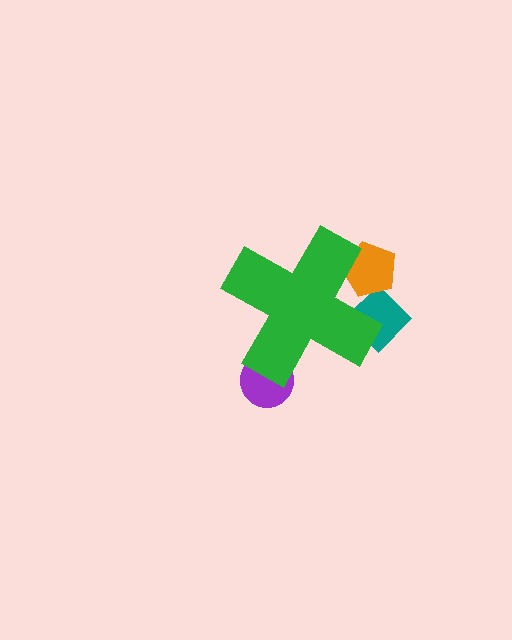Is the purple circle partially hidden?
Yes, the purple circle is partially hidden behind the green cross.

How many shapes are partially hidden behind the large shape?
3 shapes are partially hidden.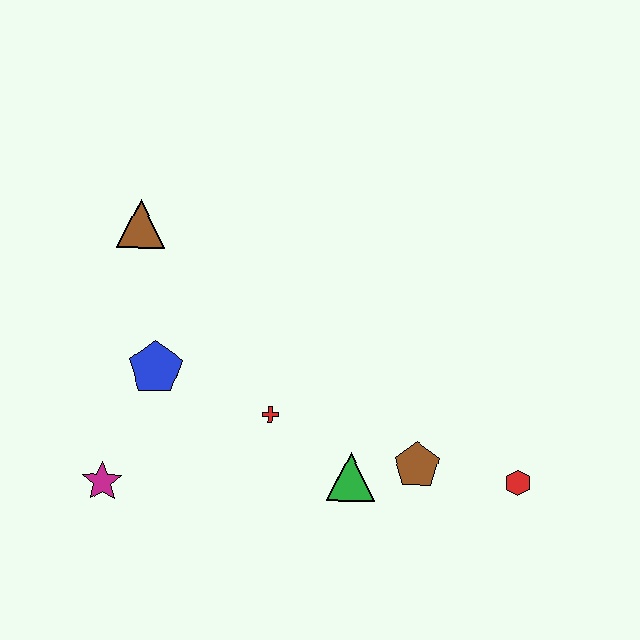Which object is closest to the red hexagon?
The brown pentagon is closest to the red hexagon.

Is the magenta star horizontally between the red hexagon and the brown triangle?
No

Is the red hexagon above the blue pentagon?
No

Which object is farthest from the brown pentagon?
The brown triangle is farthest from the brown pentagon.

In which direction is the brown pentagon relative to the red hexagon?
The brown pentagon is to the left of the red hexagon.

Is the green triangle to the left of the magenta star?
No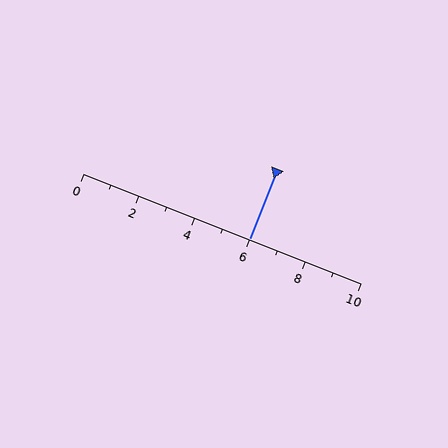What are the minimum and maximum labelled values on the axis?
The axis runs from 0 to 10.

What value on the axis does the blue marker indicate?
The marker indicates approximately 6.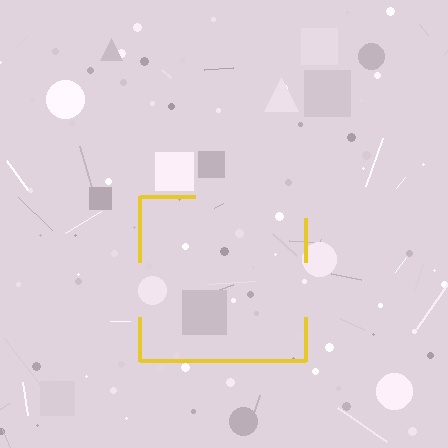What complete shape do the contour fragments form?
The contour fragments form a square.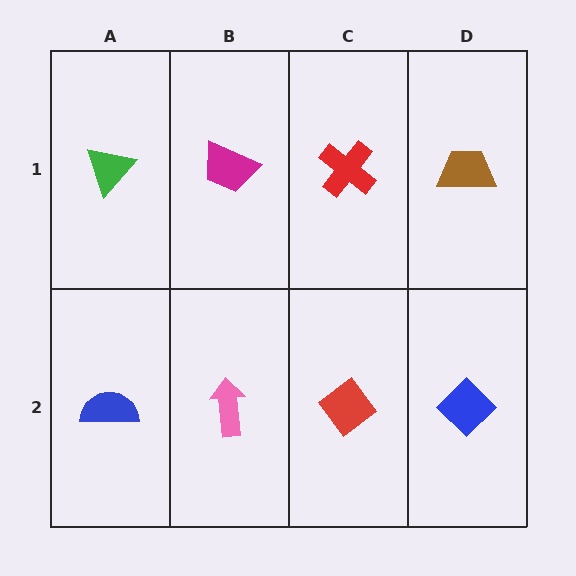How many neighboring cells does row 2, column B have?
3.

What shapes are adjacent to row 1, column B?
A pink arrow (row 2, column B), a green triangle (row 1, column A), a red cross (row 1, column C).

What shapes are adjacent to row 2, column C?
A red cross (row 1, column C), a pink arrow (row 2, column B), a blue diamond (row 2, column D).